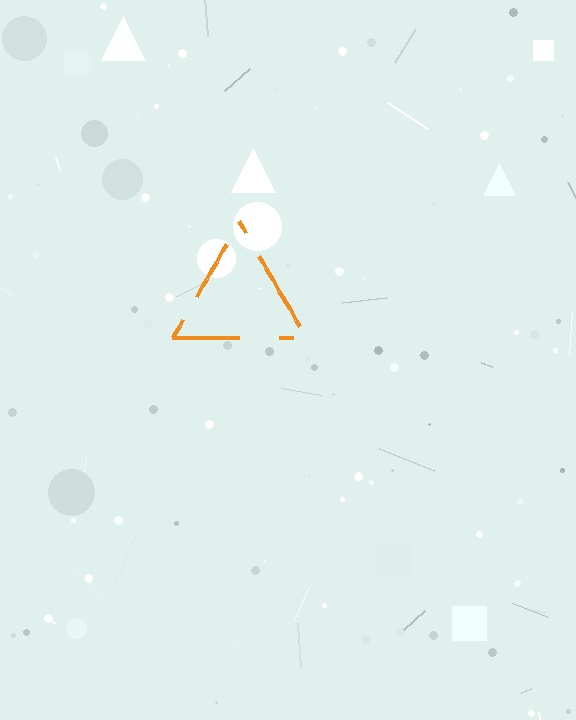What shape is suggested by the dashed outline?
The dashed outline suggests a triangle.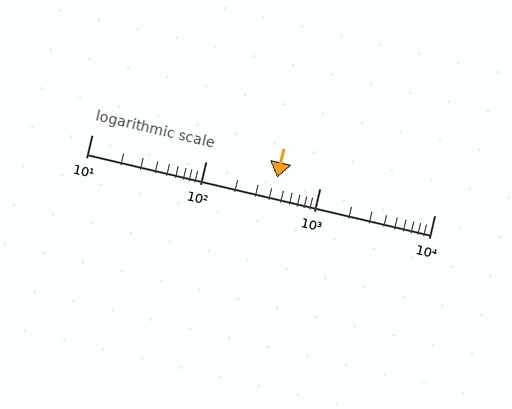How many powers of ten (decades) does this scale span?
The scale spans 3 decades, from 10 to 10000.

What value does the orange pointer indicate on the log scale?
The pointer indicates approximately 420.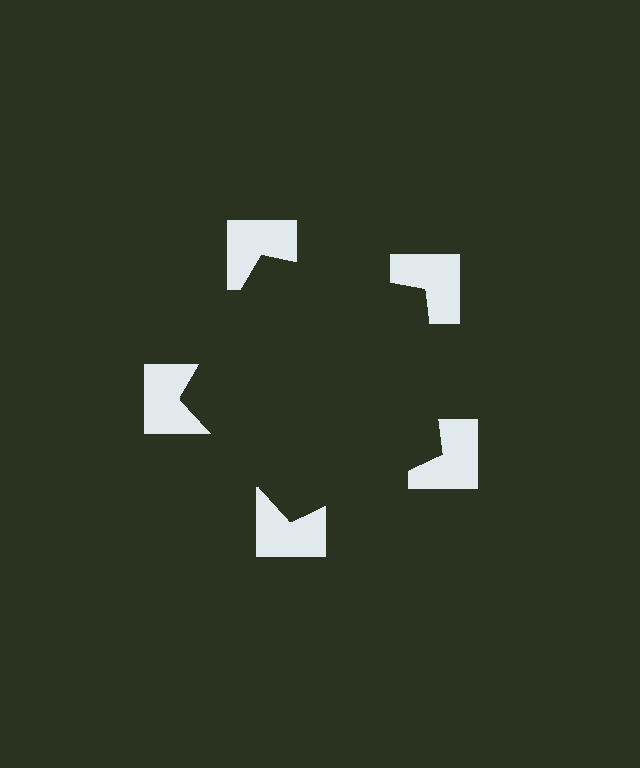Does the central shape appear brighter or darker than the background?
It typically appears slightly darker than the background, even though no actual brightness change is drawn.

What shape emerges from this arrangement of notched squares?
An illusory pentagon — its edges are inferred from the aligned wedge cuts in the notched squares, not physically drawn.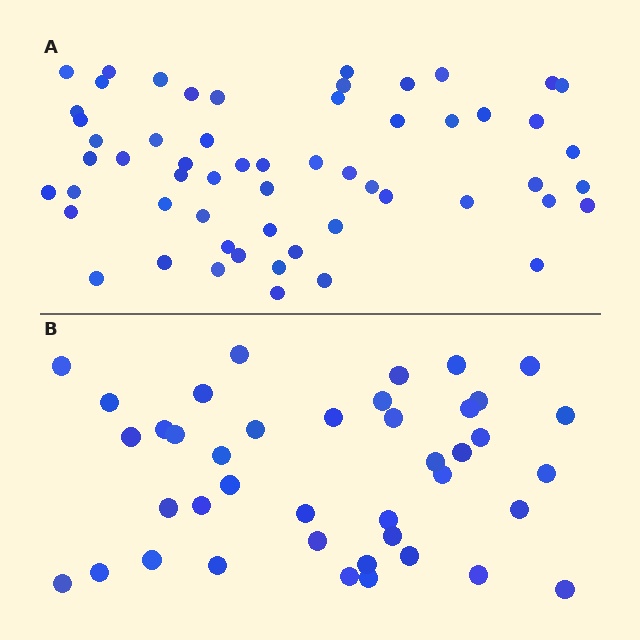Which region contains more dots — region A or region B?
Region A (the top region) has more dots.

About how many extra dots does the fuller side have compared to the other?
Region A has approximately 15 more dots than region B.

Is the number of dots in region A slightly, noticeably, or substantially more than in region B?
Region A has noticeably more, but not dramatically so. The ratio is roughly 1.4 to 1.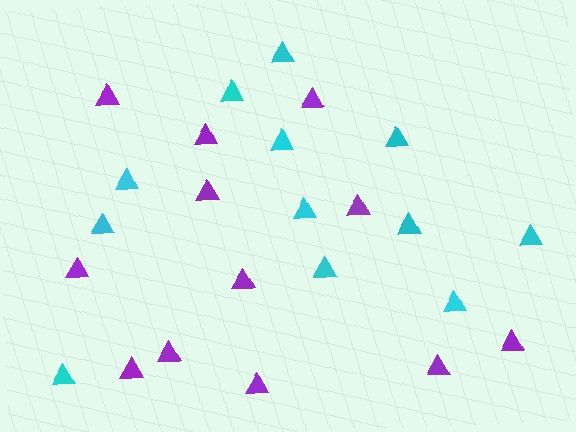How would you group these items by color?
There are 2 groups: one group of purple triangles (12) and one group of cyan triangles (12).